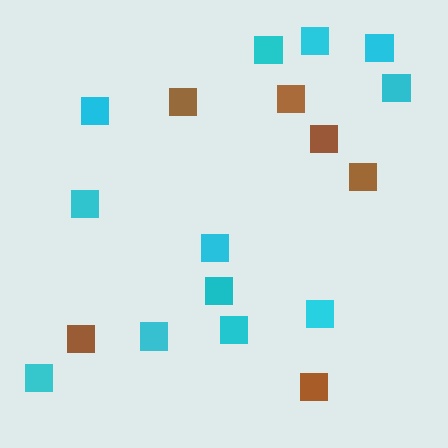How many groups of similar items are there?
There are 2 groups: one group of brown squares (6) and one group of cyan squares (12).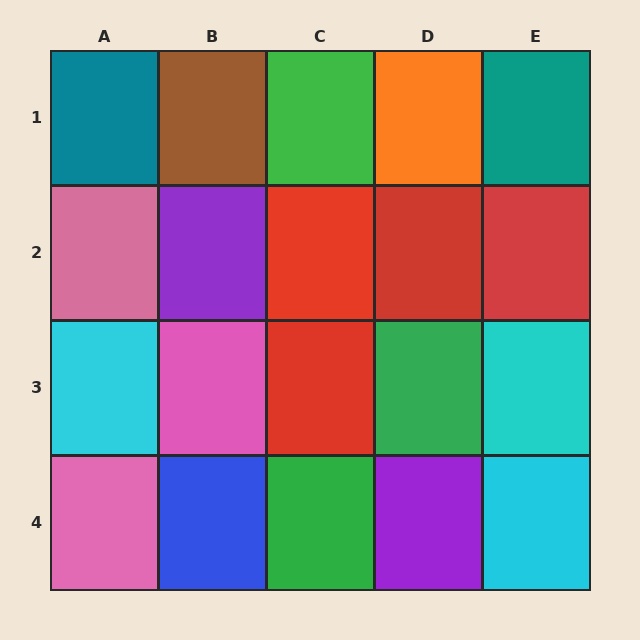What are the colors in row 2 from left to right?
Pink, purple, red, red, red.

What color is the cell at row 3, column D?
Green.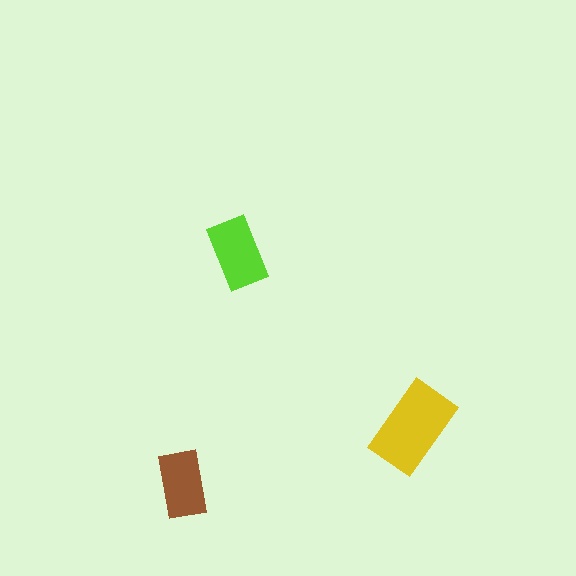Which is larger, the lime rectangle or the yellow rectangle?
The yellow one.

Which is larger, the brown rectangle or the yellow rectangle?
The yellow one.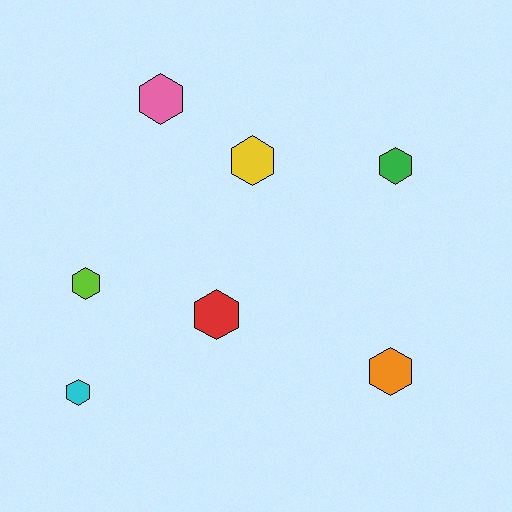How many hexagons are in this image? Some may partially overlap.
There are 7 hexagons.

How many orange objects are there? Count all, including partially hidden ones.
There is 1 orange object.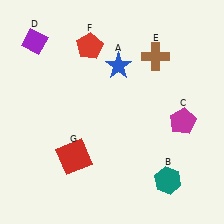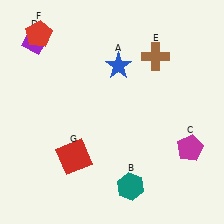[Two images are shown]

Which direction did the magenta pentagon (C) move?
The magenta pentagon (C) moved down.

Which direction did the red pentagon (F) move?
The red pentagon (F) moved left.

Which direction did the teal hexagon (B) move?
The teal hexagon (B) moved left.